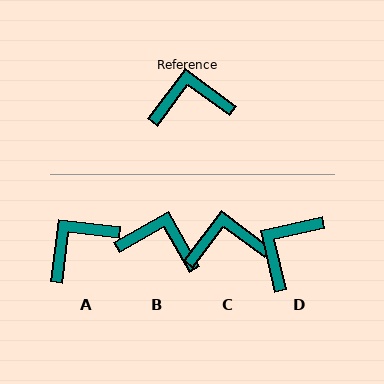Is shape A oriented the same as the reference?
No, it is off by about 30 degrees.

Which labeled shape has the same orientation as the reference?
C.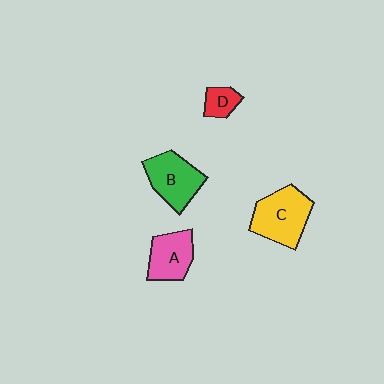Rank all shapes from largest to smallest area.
From largest to smallest: C (yellow), B (green), A (pink), D (red).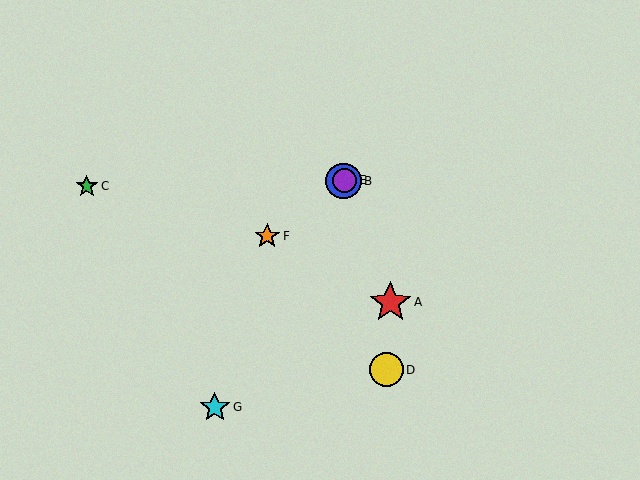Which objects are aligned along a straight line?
Objects B, E, F are aligned along a straight line.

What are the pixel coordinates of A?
Object A is at (390, 303).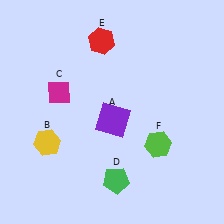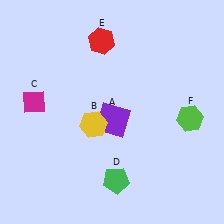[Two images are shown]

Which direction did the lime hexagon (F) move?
The lime hexagon (F) moved right.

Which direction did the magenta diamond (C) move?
The magenta diamond (C) moved left.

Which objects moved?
The objects that moved are: the yellow hexagon (B), the magenta diamond (C), the lime hexagon (F).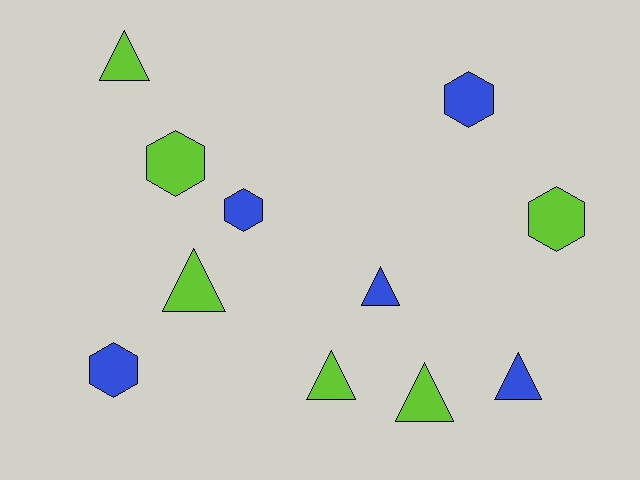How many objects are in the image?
There are 11 objects.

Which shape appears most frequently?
Triangle, with 6 objects.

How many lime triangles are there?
There are 4 lime triangles.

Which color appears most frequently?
Lime, with 6 objects.